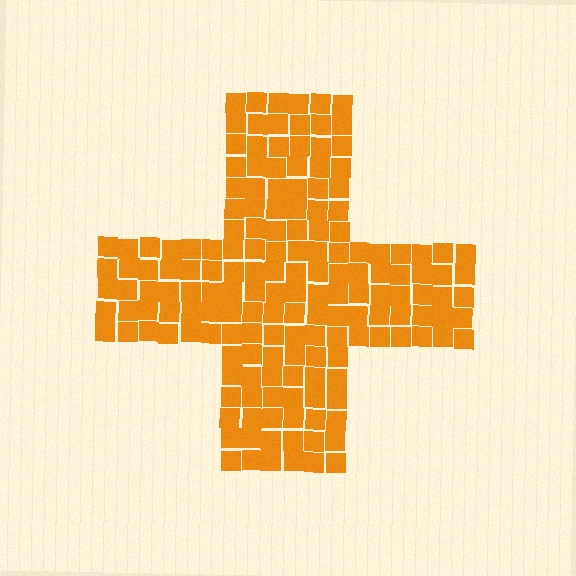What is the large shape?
The large shape is a cross.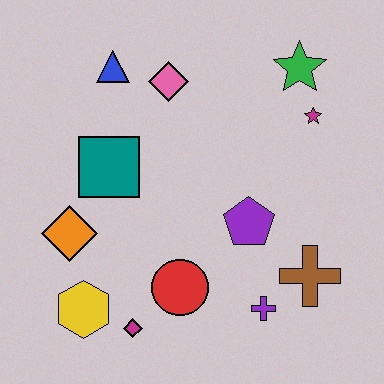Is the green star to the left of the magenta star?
Yes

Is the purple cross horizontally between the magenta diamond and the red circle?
No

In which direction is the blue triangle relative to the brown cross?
The blue triangle is above the brown cross.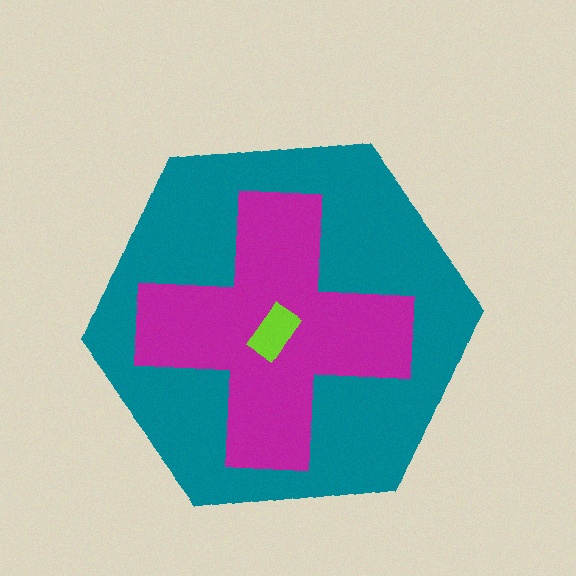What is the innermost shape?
The lime rectangle.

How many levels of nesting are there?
3.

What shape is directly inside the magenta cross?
The lime rectangle.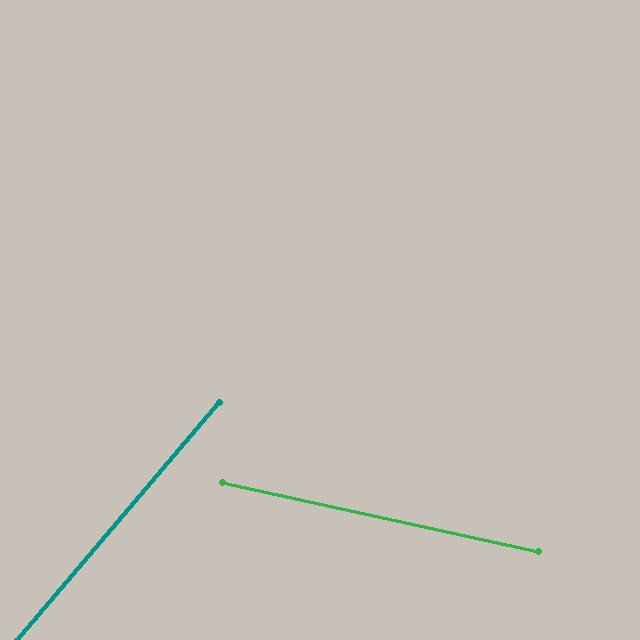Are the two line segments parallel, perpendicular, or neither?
Neither parallel nor perpendicular — they differ by about 62°.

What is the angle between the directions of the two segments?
Approximately 62 degrees.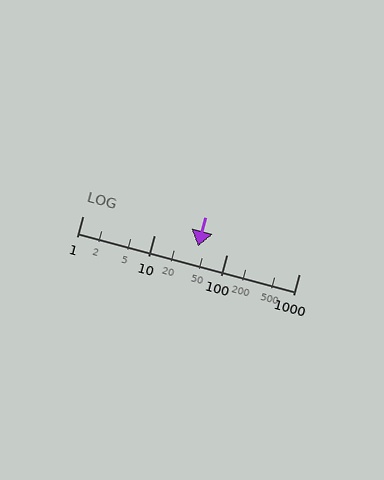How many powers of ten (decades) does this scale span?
The scale spans 3 decades, from 1 to 1000.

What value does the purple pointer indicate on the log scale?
The pointer indicates approximately 40.